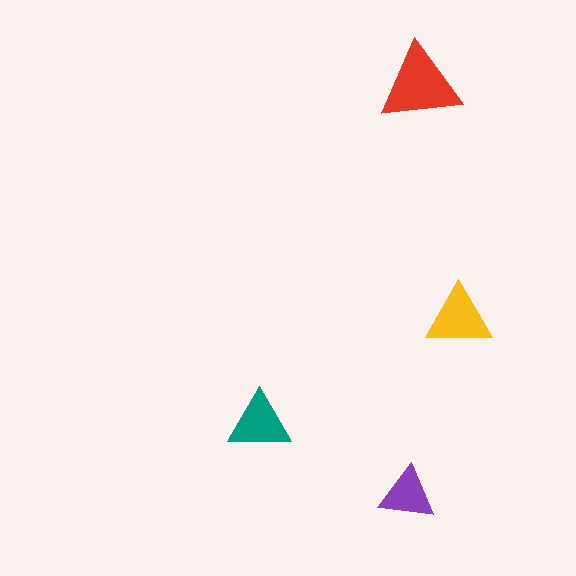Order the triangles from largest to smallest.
the red one, the yellow one, the teal one, the purple one.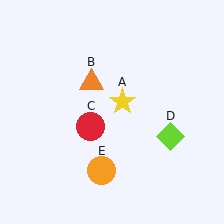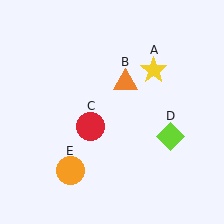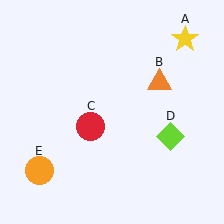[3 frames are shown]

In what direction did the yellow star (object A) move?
The yellow star (object A) moved up and to the right.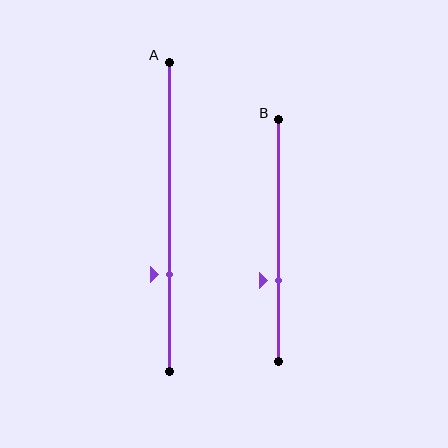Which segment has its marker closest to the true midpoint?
Segment B has its marker closest to the true midpoint.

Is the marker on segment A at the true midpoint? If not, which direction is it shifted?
No, the marker on segment A is shifted downward by about 19% of the segment length.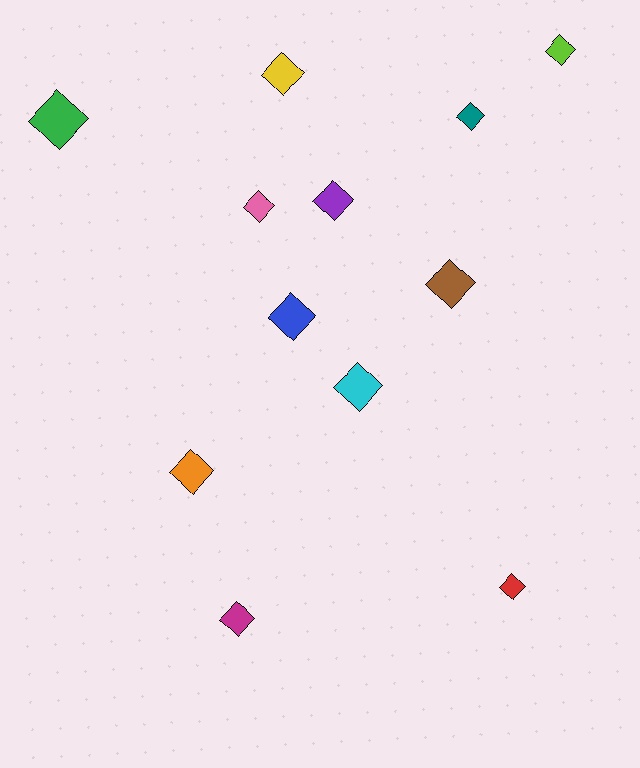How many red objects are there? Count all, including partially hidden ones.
There is 1 red object.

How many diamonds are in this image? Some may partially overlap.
There are 12 diamonds.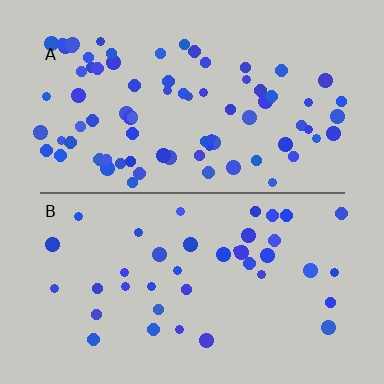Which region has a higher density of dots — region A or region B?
A (the top).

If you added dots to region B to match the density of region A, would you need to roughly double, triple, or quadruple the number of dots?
Approximately double.